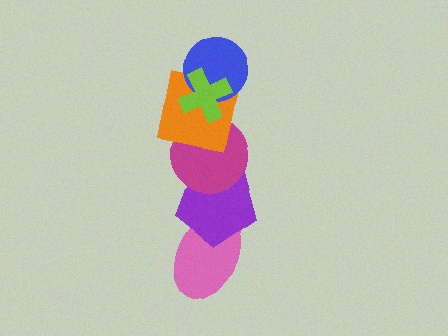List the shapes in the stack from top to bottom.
From top to bottom: the lime cross, the blue circle, the orange square, the magenta circle, the purple pentagon, the pink ellipse.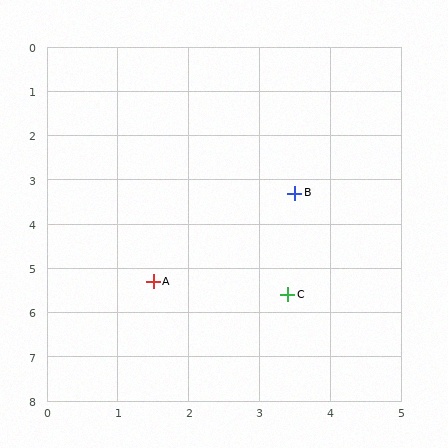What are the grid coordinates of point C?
Point C is at approximately (3.4, 5.6).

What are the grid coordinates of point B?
Point B is at approximately (3.5, 3.3).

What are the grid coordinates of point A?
Point A is at approximately (1.5, 5.3).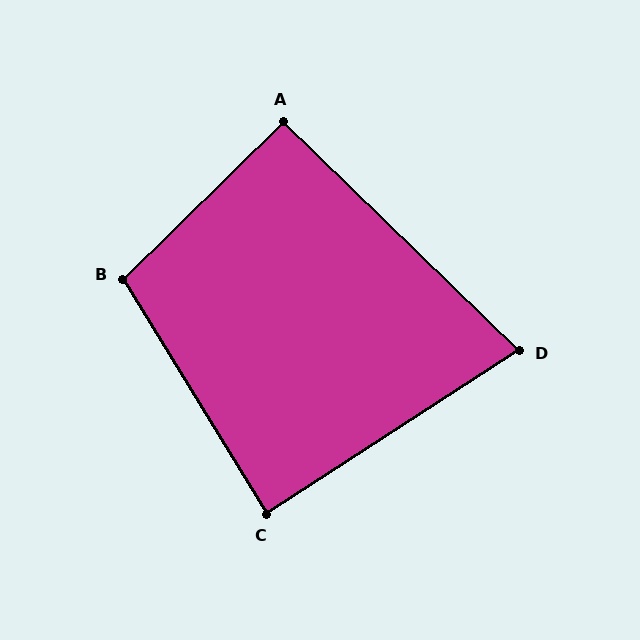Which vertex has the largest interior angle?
B, at approximately 103 degrees.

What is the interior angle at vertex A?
Approximately 91 degrees (approximately right).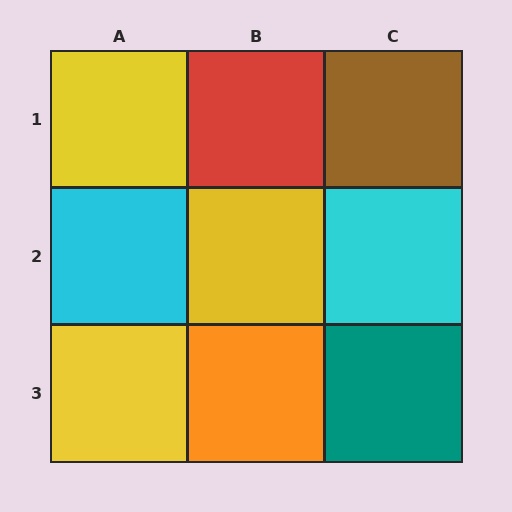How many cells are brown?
1 cell is brown.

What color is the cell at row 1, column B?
Red.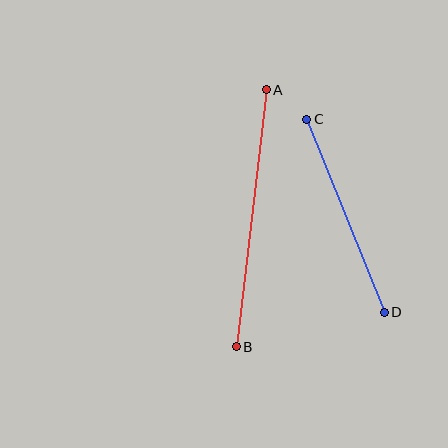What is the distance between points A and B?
The distance is approximately 258 pixels.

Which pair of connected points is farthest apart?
Points A and B are farthest apart.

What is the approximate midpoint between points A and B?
The midpoint is at approximately (251, 218) pixels.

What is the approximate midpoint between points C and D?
The midpoint is at approximately (346, 216) pixels.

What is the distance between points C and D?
The distance is approximately 208 pixels.